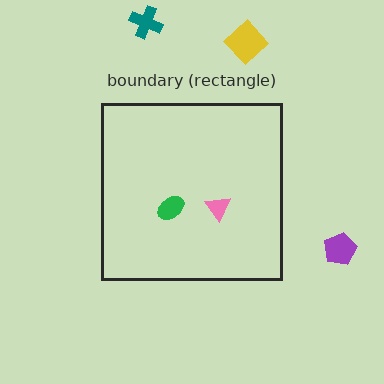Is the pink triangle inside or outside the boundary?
Inside.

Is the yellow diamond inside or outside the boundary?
Outside.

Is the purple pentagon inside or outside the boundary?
Outside.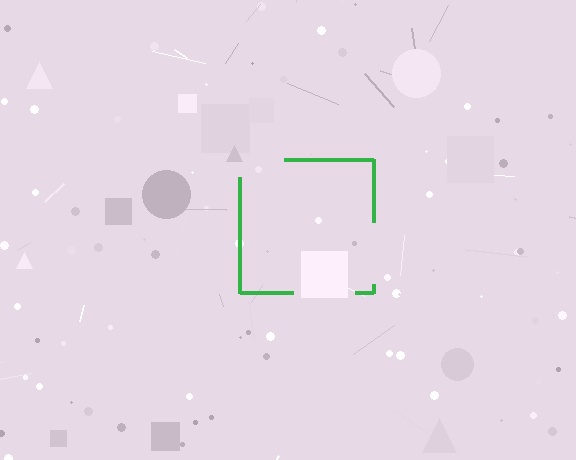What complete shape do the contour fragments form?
The contour fragments form a square.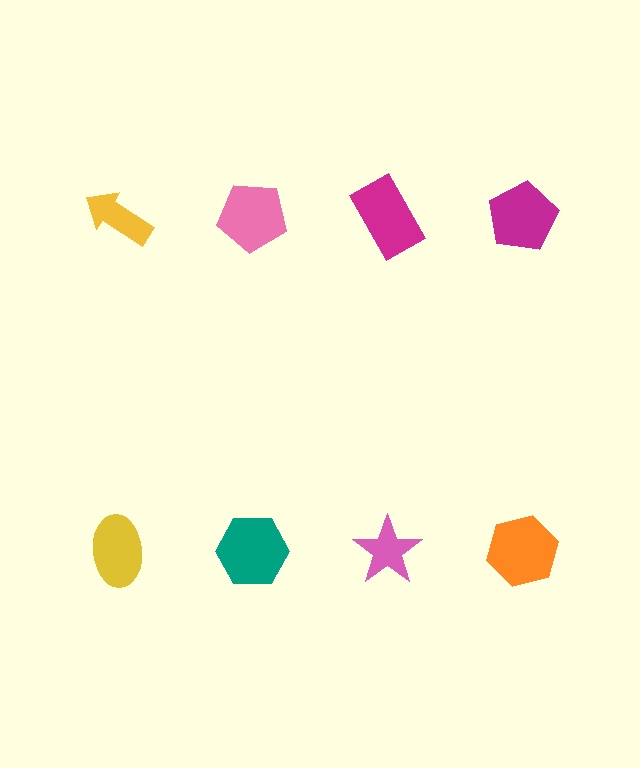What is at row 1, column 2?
A pink pentagon.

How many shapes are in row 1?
4 shapes.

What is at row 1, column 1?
A yellow arrow.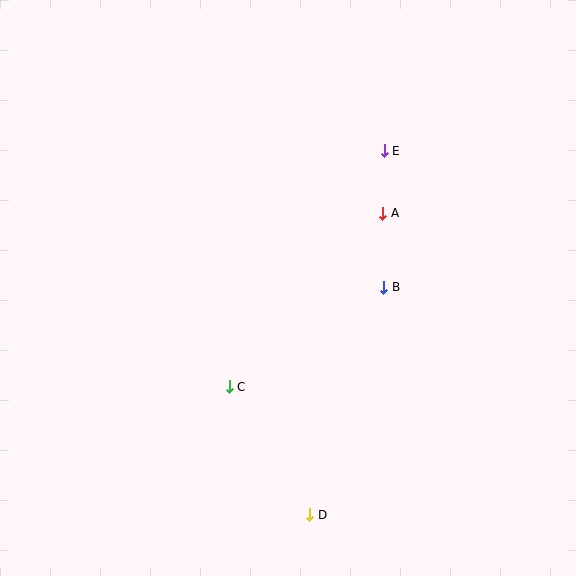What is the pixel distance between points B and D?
The distance between B and D is 239 pixels.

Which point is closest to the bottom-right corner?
Point D is closest to the bottom-right corner.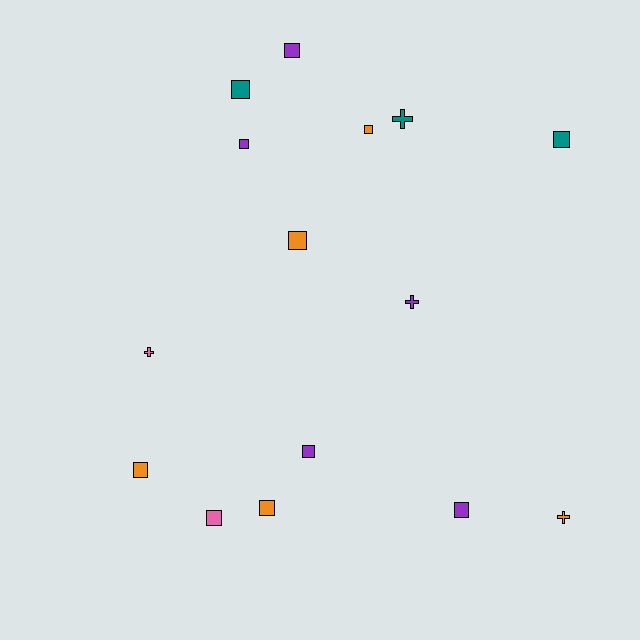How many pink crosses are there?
There is 1 pink cross.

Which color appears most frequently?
Purple, with 5 objects.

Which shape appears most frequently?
Square, with 11 objects.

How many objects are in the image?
There are 15 objects.